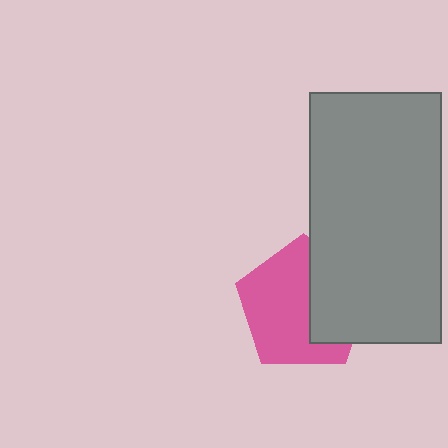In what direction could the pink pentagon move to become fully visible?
The pink pentagon could move left. That would shift it out from behind the gray rectangle entirely.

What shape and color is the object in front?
The object in front is a gray rectangle.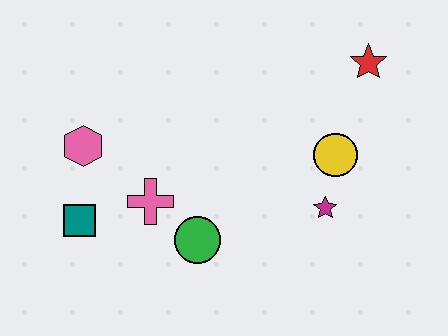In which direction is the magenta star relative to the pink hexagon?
The magenta star is to the right of the pink hexagon.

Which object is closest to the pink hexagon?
The teal square is closest to the pink hexagon.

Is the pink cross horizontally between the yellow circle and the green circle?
No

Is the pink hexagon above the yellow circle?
Yes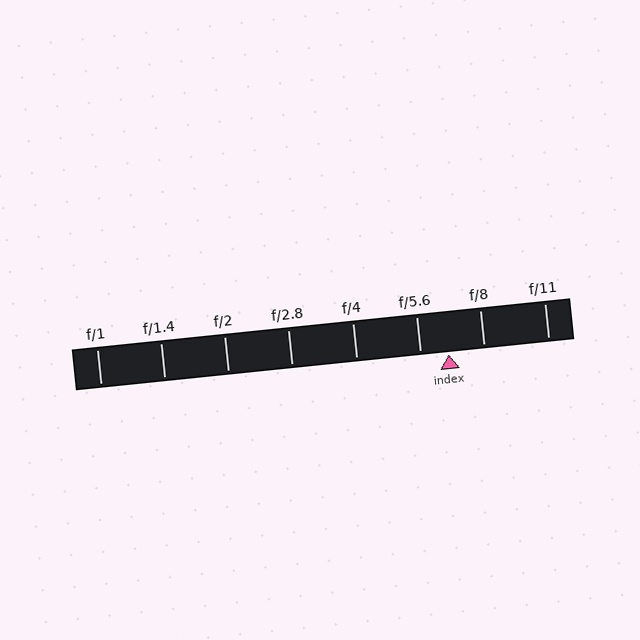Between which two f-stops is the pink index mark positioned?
The index mark is between f/5.6 and f/8.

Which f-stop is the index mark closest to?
The index mark is closest to f/5.6.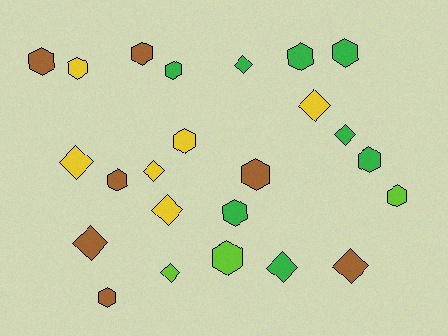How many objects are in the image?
There are 24 objects.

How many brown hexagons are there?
There are 5 brown hexagons.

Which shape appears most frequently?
Hexagon, with 14 objects.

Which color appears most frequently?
Green, with 8 objects.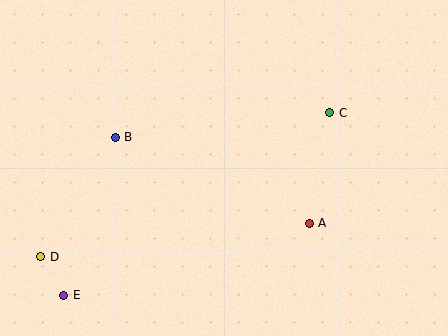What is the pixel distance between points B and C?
The distance between B and C is 216 pixels.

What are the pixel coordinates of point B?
Point B is at (115, 137).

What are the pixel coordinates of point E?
Point E is at (64, 295).